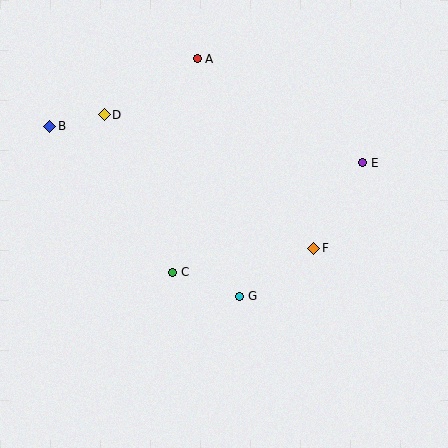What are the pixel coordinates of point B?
Point B is at (50, 126).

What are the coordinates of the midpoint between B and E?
The midpoint between B and E is at (206, 145).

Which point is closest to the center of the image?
Point C at (173, 272) is closest to the center.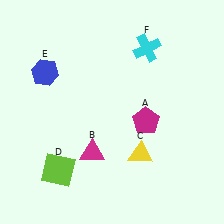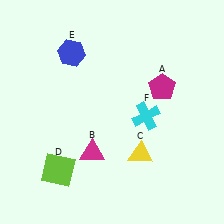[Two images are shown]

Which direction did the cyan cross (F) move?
The cyan cross (F) moved down.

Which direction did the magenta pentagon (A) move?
The magenta pentagon (A) moved up.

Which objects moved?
The objects that moved are: the magenta pentagon (A), the blue hexagon (E), the cyan cross (F).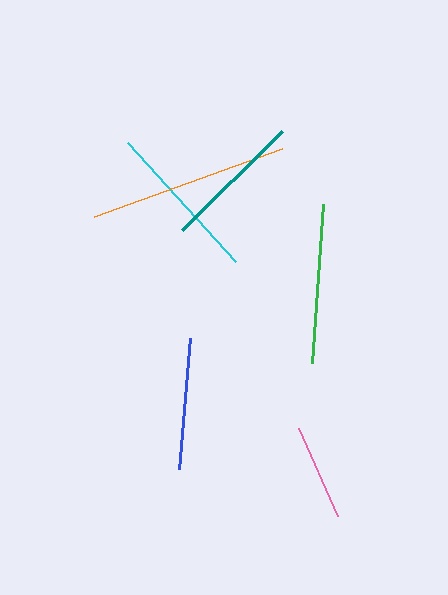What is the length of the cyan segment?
The cyan segment is approximately 161 pixels long.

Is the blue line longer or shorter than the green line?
The green line is longer than the blue line.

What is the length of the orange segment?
The orange segment is approximately 201 pixels long.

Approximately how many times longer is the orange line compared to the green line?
The orange line is approximately 1.3 times the length of the green line.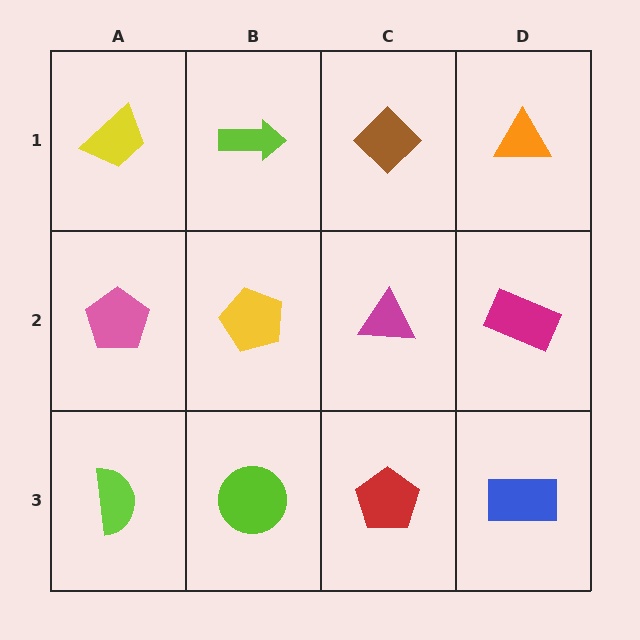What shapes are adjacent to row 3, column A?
A pink pentagon (row 2, column A), a lime circle (row 3, column B).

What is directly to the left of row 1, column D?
A brown diamond.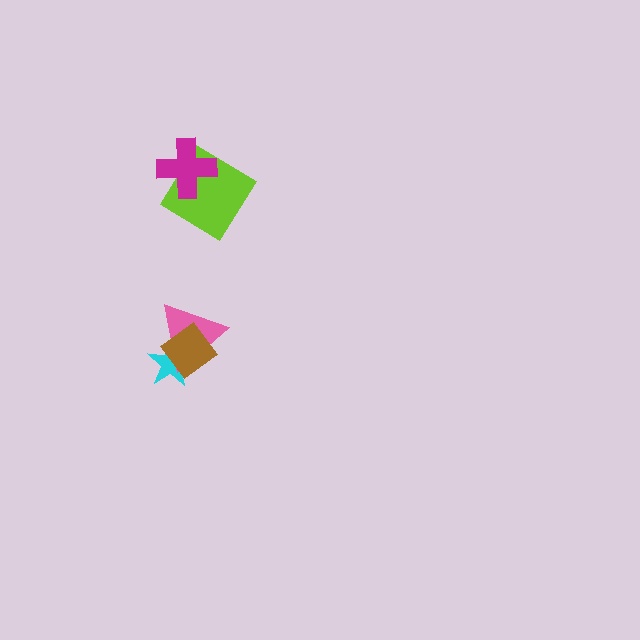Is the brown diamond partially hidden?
No, no other shape covers it.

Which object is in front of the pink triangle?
The brown diamond is in front of the pink triangle.